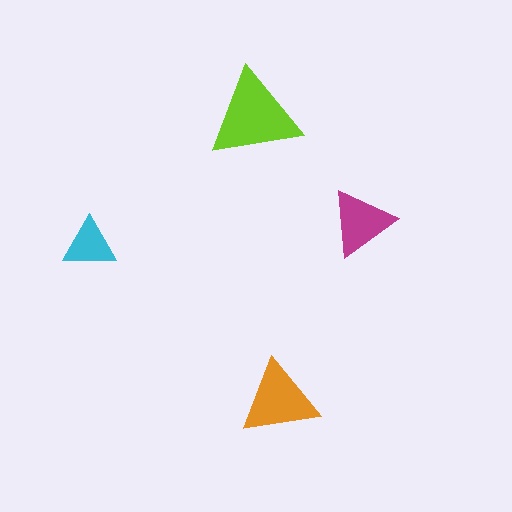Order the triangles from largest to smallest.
the lime one, the orange one, the magenta one, the cyan one.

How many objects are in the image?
There are 4 objects in the image.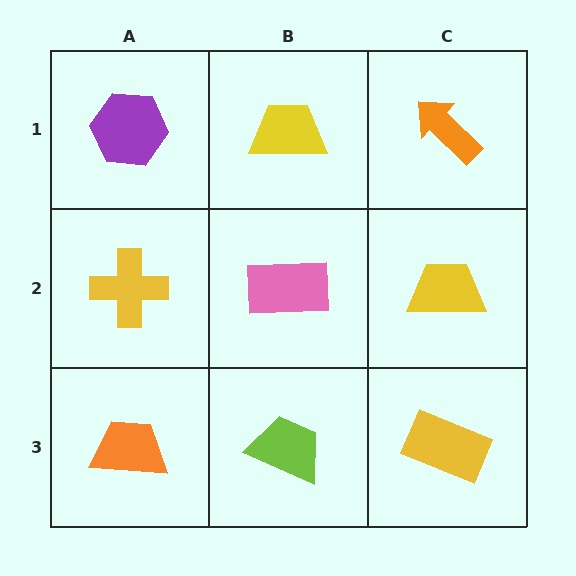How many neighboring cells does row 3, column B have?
3.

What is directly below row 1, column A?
A yellow cross.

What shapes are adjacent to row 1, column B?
A pink rectangle (row 2, column B), a purple hexagon (row 1, column A), an orange arrow (row 1, column C).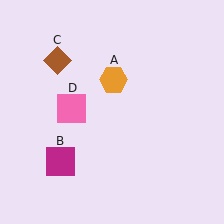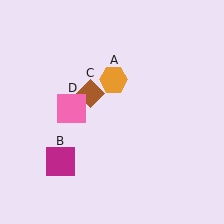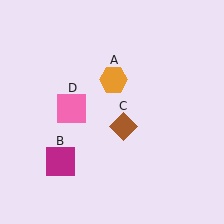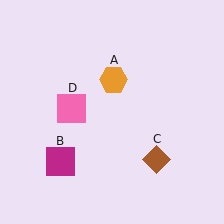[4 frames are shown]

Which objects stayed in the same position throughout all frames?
Orange hexagon (object A) and magenta square (object B) and pink square (object D) remained stationary.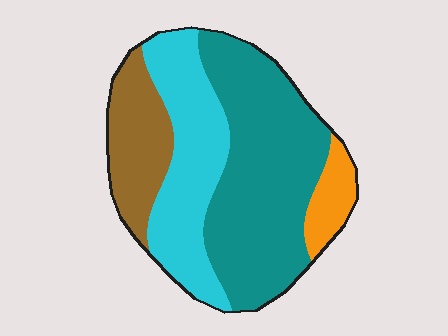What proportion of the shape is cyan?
Cyan takes up about one quarter (1/4) of the shape.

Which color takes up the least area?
Orange, at roughly 10%.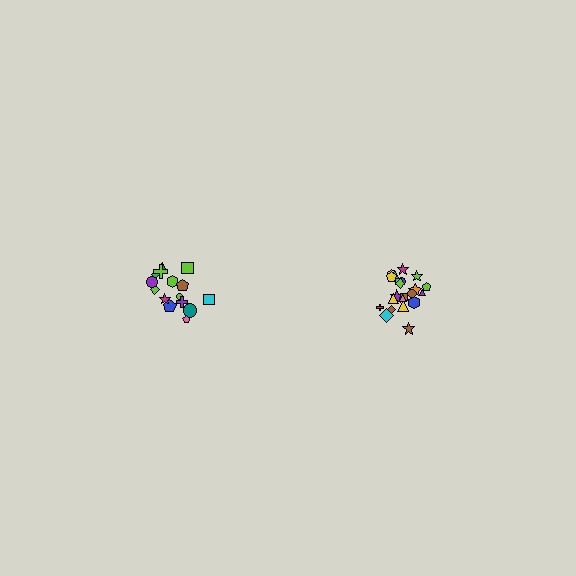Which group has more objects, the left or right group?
The right group.